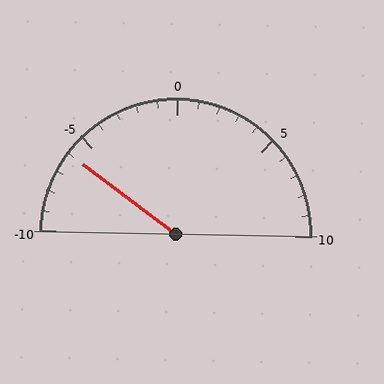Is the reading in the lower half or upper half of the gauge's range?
The reading is in the lower half of the range (-10 to 10).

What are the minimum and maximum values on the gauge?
The gauge ranges from -10 to 10.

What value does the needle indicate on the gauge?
The needle indicates approximately -6.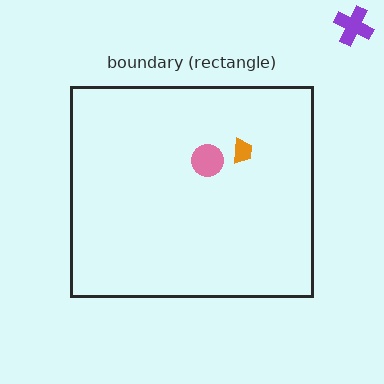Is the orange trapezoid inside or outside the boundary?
Inside.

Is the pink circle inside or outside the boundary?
Inside.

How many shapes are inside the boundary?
2 inside, 1 outside.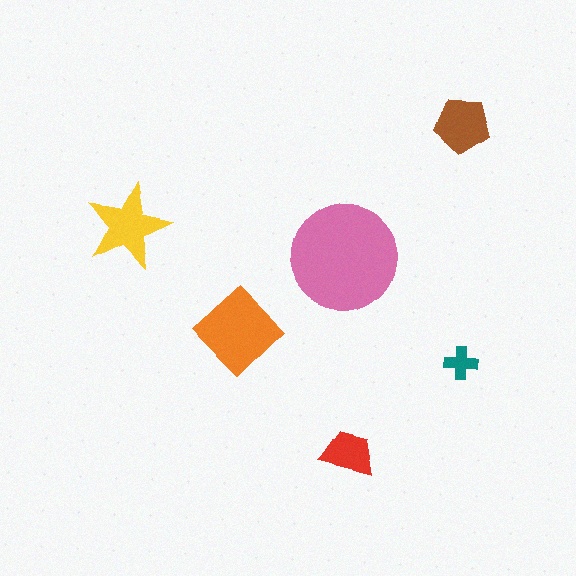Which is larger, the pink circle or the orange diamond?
The pink circle.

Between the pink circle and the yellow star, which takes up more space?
The pink circle.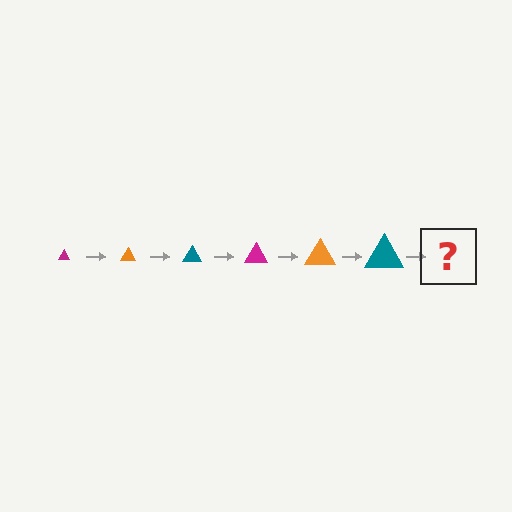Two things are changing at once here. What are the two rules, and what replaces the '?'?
The two rules are that the triangle grows larger each step and the color cycles through magenta, orange, and teal. The '?' should be a magenta triangle, larger than the previous one.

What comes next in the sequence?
The next element should be a magenta triangle, larger than the previous one.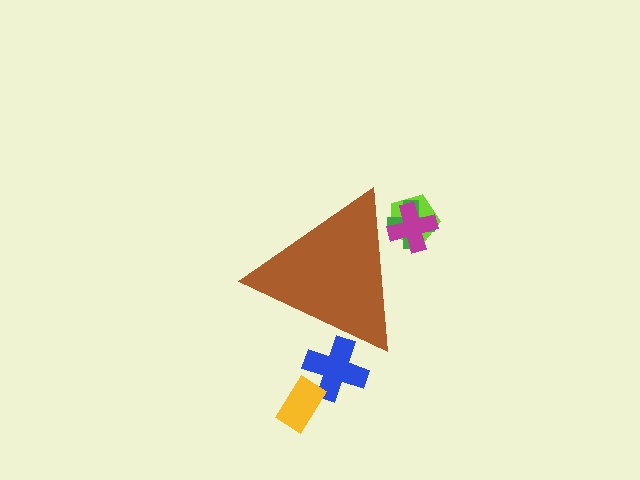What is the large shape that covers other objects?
A brown triangle.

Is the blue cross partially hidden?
Yes, the blue cross is partially hidden behind the brown triangle.